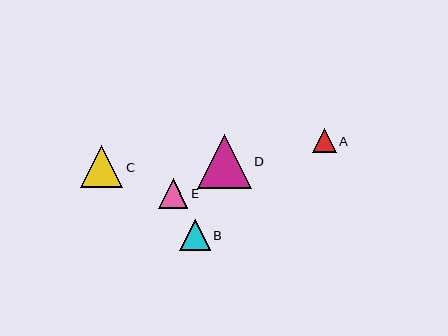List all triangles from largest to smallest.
From largest to smallest: D, C, B, E, A.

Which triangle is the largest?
Triangle D is the largest with a size of approximately 54 pixels.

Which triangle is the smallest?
Triangle A is the smallest with a size of approximately 24 pixels.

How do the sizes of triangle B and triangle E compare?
Triangle B and triangle E are approximately the same size.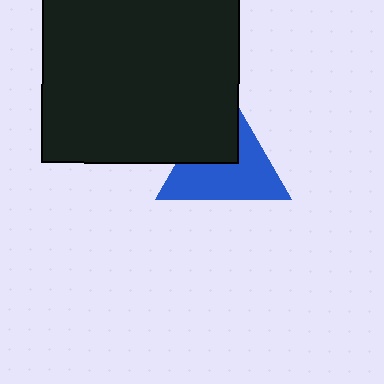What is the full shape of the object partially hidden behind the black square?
The partially hidden object is a blue triangle.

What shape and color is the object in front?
The object in front is a black square.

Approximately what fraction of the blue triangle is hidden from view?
Roughly 38% of the blue triangle is hidden behind the black square.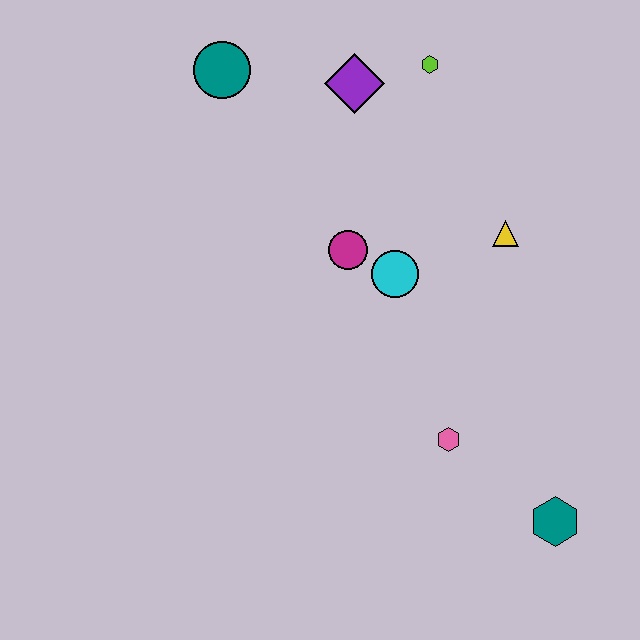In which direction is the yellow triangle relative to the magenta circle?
The yellow triangle is to the right of the magenta circle.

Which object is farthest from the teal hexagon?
The teal circle is farthest from the teal hexagon.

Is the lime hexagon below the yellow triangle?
No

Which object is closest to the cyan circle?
The magenta circle is closest to the cyan circle.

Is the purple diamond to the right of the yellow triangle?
No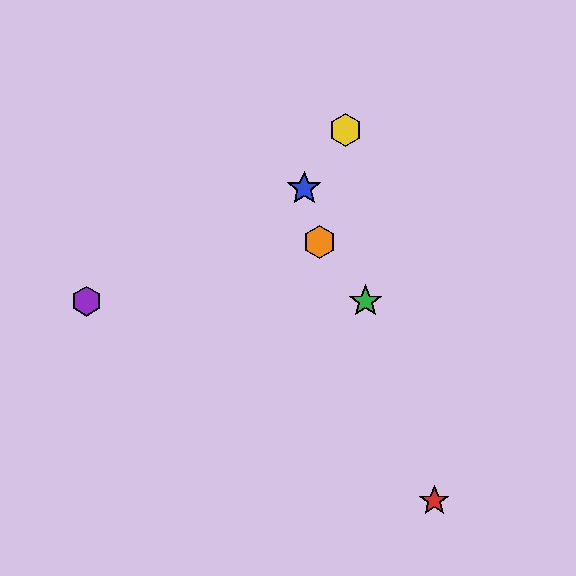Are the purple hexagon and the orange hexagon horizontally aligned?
No, the purple hexagon is at y≈301 and the orange hexagon is at y≈242.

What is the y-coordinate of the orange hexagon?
The orange hexagon is at y≈242.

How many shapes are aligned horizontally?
2 shapes (the green star, the purple hexagon) are aligned horizontally.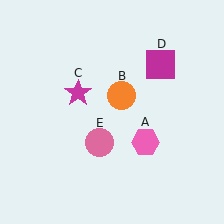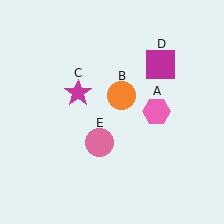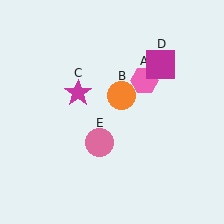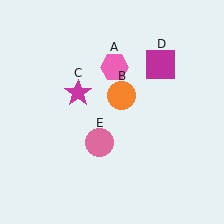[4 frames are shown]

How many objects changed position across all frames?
1 object changed position: pink hexagon (object A).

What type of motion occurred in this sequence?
The pink hexagon (object A) rotated counterclockwise around the center of the scene.